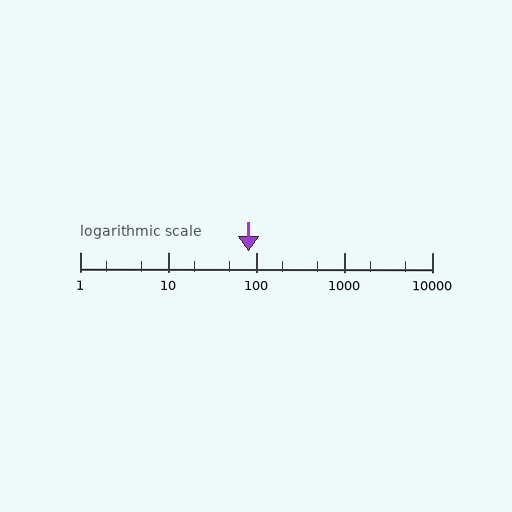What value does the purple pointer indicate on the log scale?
The pointer indicates approximately 83.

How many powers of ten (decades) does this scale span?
The scale spans 4 decades, from 1 to 10000.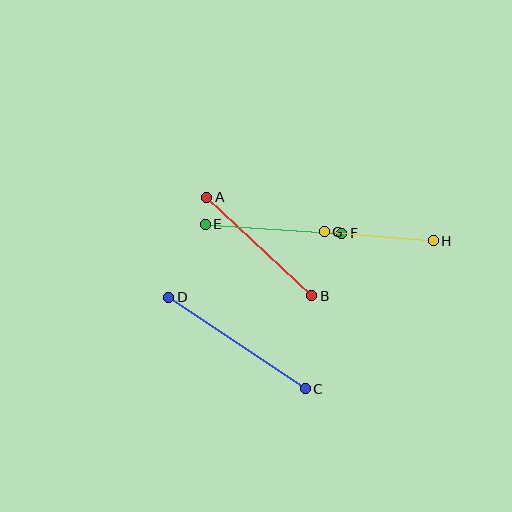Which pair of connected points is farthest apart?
Points C and D are farthest apart.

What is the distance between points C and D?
The distance is approximately 165 pixels.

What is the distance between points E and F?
The distance is approximately 137 pixels.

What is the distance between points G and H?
The distance is approximately 109 pixels.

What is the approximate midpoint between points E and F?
The midpoint is at approximately (274, 229) pixels.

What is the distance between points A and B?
The distance is approximately 144 pixels.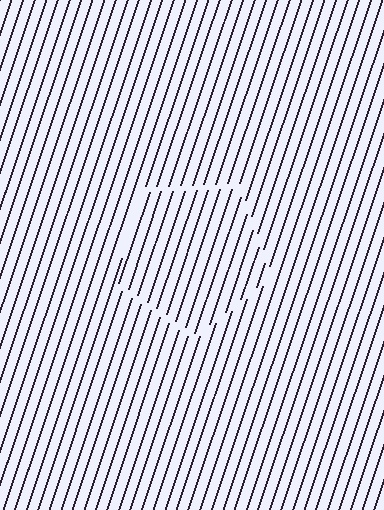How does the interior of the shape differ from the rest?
The interior of the shape contains the same grating, shifted by half a period — the contour is defined by the phase discontinuity where line-ends from the inner and outer gratings abut.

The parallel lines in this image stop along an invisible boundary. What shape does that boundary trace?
An illusory pentagon. The interior of the shape contains the same grating, shifted by half a period — the contour is defined by the phase discontinuity where line-ends from the inner and outer gratings abut.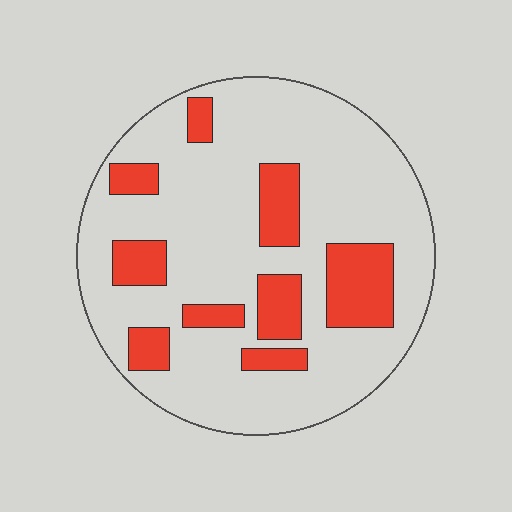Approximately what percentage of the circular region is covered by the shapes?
Approximately 20%.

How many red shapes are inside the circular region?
9.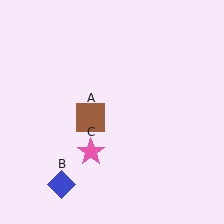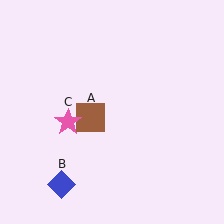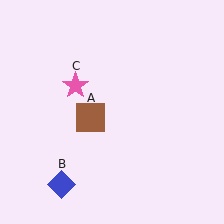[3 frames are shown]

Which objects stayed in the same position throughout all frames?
Brown square (object A) and blue diamond (object B) remained stationary.